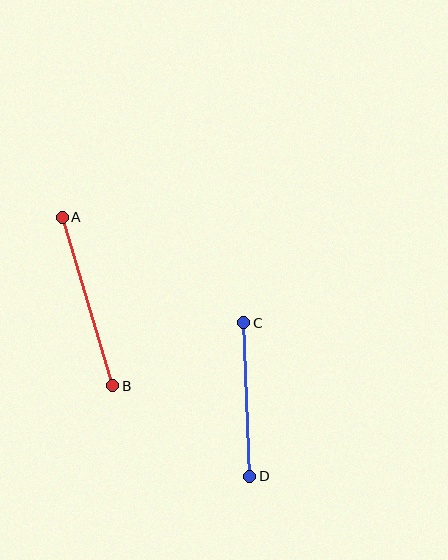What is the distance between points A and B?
The distance is approximately 176 pixels.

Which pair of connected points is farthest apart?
Points A and B are farthest apart.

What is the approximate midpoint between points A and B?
The midpoint is at approximately (87, 302) pixels.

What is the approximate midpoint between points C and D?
The midpoint is at approximately (247, 400) pixels.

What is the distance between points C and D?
The distance is approximately 154 pixels.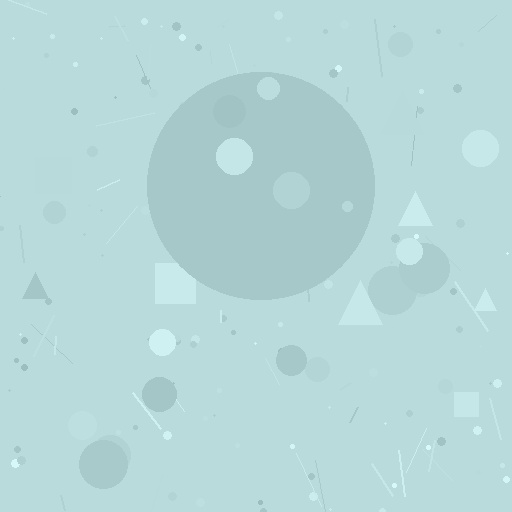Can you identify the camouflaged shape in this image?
The camouflaged shape is a circle.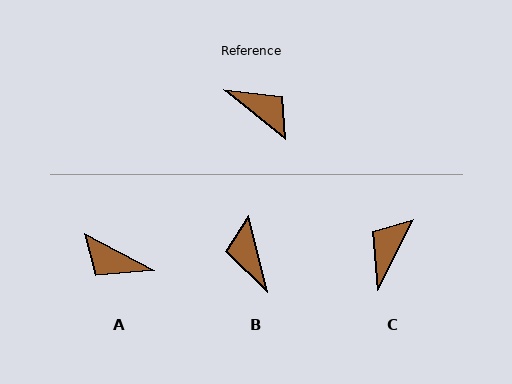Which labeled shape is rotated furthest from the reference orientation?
A, about 169 degrees away.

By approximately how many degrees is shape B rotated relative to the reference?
Approximately 143 degrees counter-clockwise.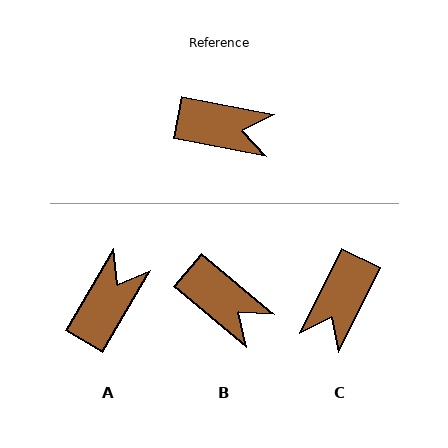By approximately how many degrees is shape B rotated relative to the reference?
Approximately 30 degrees clockwise.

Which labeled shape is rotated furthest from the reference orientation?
C, about 105 degrees away.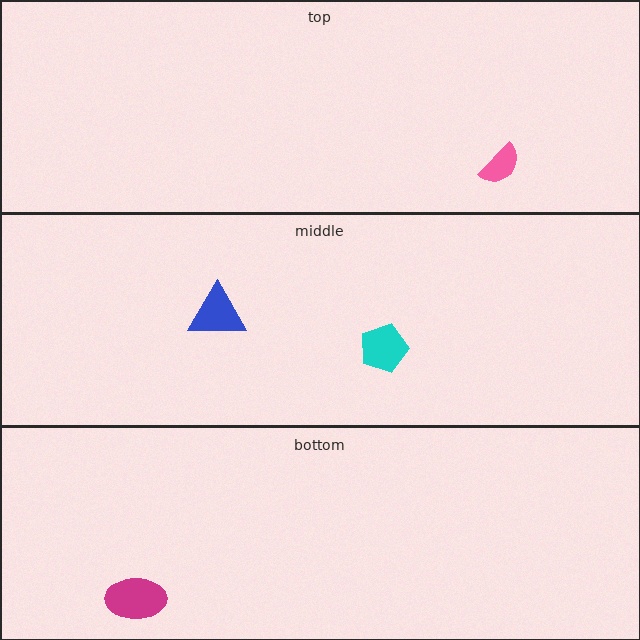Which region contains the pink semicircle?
The top region.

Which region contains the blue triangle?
The middle region.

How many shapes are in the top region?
1.